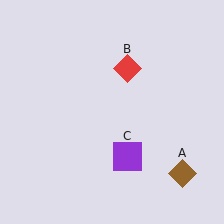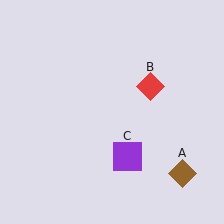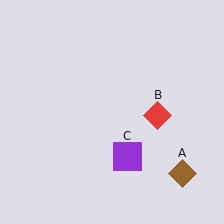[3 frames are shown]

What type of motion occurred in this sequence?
The red diamond (object B) rotated clockwise around the center of the scene.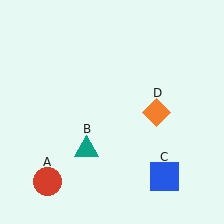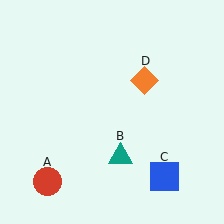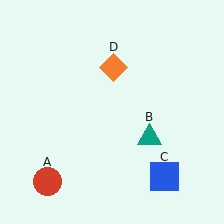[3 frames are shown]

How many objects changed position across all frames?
2 objects changed position: teal triangle (object B), orange diamond (object D).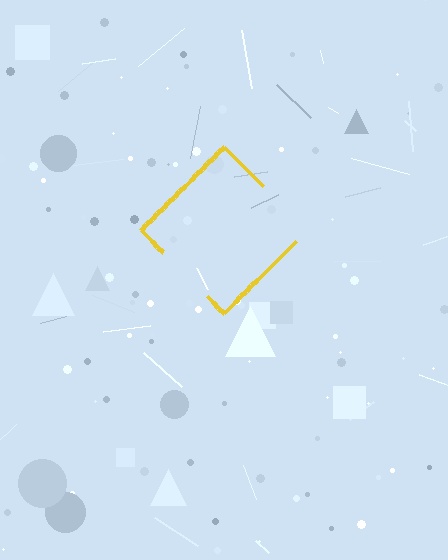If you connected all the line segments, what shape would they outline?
They would outline a diamond.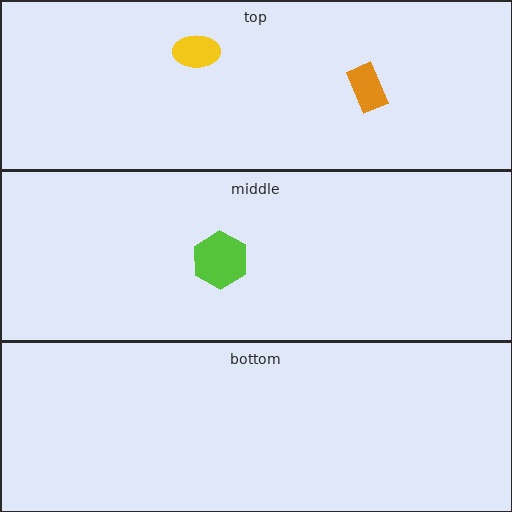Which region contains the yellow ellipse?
The top region.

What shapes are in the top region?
The orange rectangle, the yellow ellipse.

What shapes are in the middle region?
The lime hexagon.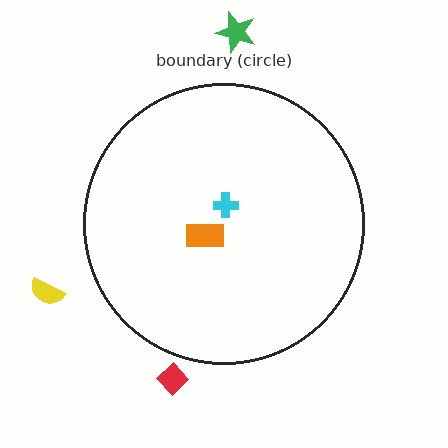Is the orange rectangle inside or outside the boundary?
Inside.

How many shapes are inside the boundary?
2 inside, 3 outside.